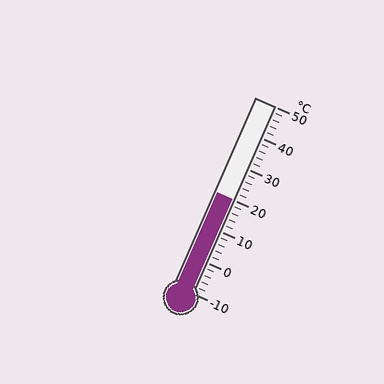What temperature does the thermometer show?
The thermometer shows approximately 20°C.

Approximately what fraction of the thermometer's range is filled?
The thermometer is filled to approximately 50% of its range.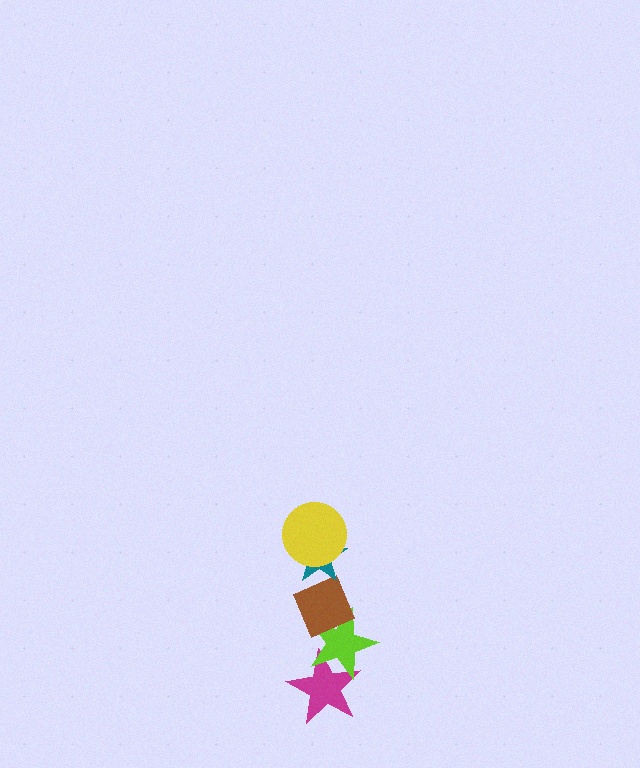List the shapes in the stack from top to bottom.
From top to bottom: the yellow circle, the teal star, the brown diamond, the lime star, the magenta star.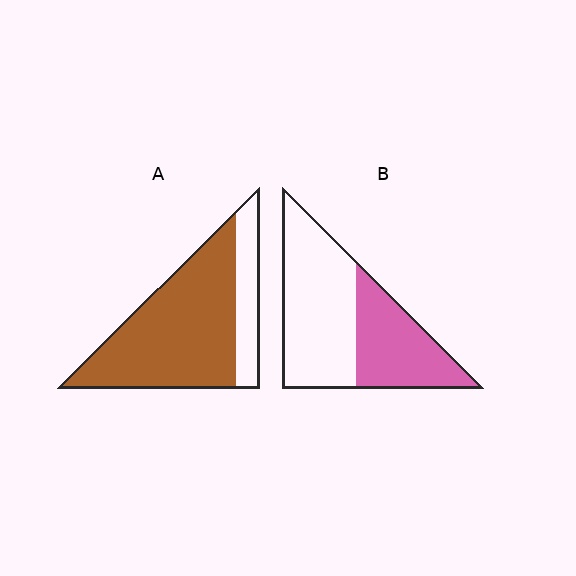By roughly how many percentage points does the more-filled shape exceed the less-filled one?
By roughly 40 percentage points (A over B).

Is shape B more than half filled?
No.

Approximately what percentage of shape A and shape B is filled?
A is approximately 80% and B is approximately 40%.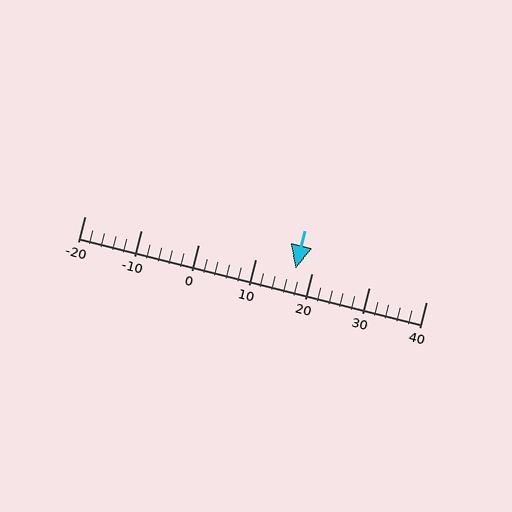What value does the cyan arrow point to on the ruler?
The cyan arrow points to approximately 17.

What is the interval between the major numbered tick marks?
The major tick marks are spaced 10 units apart.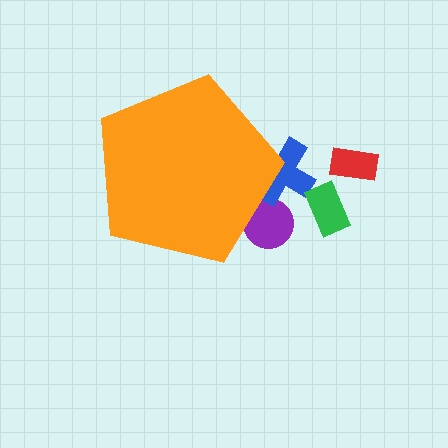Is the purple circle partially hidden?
Yes, the purple circle is partially hidden behind the orange pentagon.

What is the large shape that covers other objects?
An orange pentagon.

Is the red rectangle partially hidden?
No, the red rectangle is fully visible.